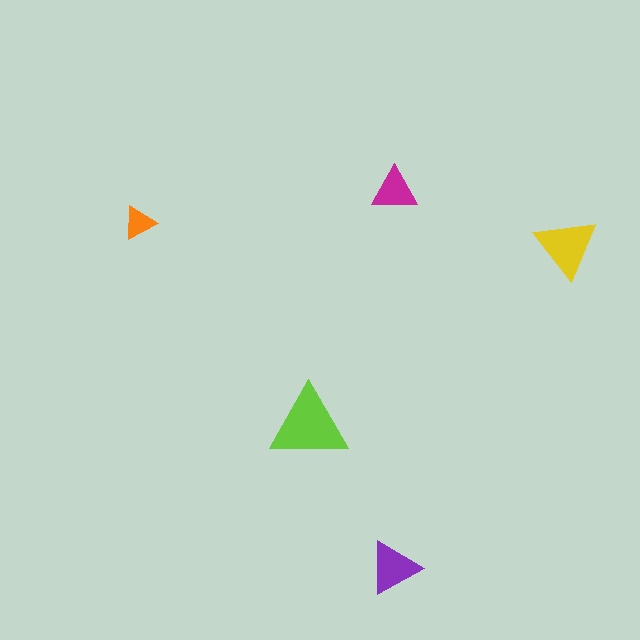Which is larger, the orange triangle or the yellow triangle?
The yellow one.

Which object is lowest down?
The purple triangle is bottommost.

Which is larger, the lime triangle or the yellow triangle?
The lime one.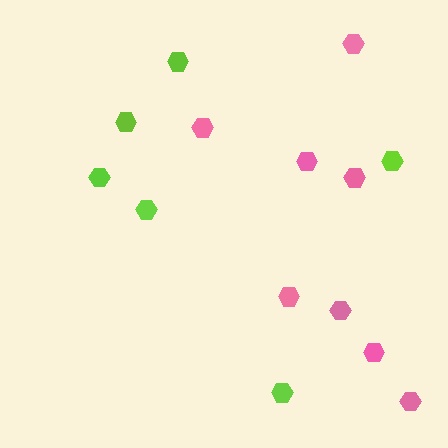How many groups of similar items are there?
There are 2 groups: one group of pink hexagons (8) and one group of lime hexagons (6).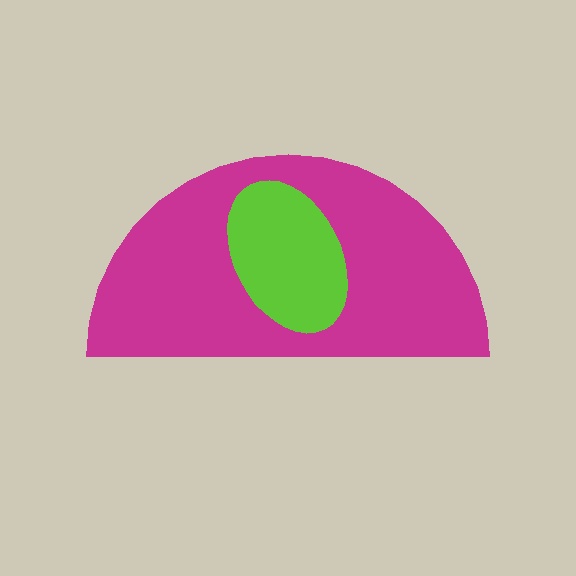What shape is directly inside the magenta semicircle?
The lime ellipse.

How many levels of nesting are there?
2.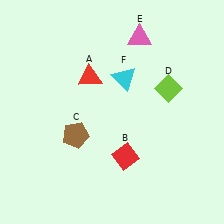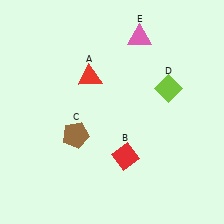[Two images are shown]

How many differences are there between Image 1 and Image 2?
There is 1 difference between the two images.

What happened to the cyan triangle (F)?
The cyan triangle (F) was removed in Image 2. It was in the top-right area of Image 1.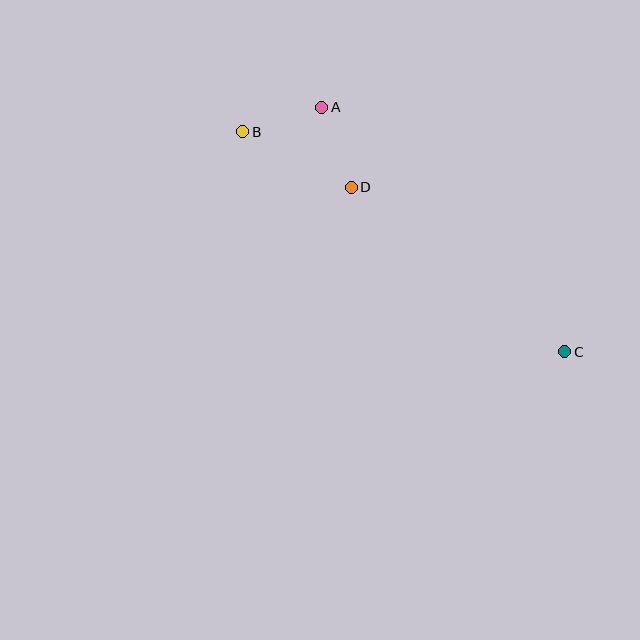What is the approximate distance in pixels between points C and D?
The distance between C and D is approximately 270 pixels.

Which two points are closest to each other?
Points A and B are closest to each other.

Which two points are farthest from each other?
Points B and C are farthest from each other.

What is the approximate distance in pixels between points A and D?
The distance between A and D is approximately 85 pixels.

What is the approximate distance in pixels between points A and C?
The distance between A and C is approximately 345 pixels.